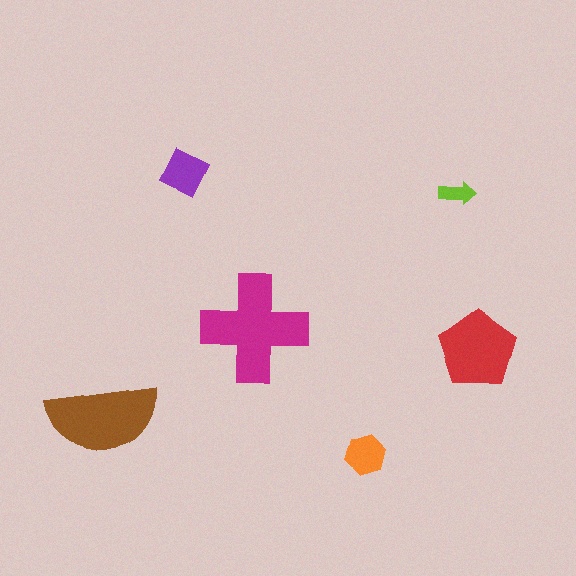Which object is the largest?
The magenta cross.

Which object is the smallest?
The lime arrow.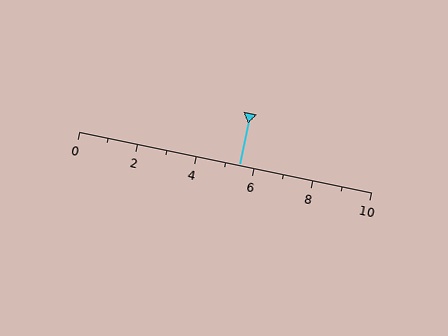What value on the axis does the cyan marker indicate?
The marker indicates approximately 5.5.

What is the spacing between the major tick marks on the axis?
The major ticks are spaced 2 apart.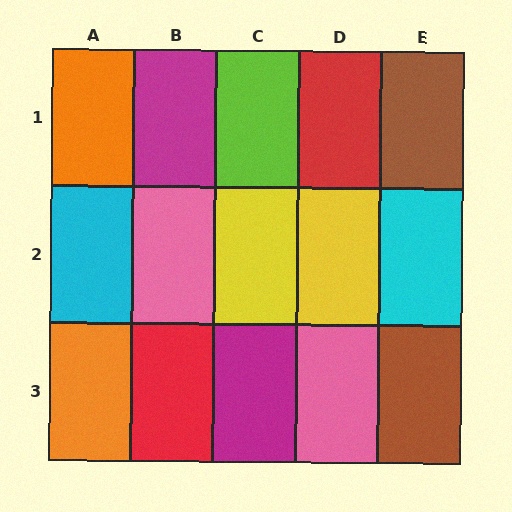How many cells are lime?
1 cell is lime.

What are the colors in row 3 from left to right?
Orange, red, magenta, pink, brown.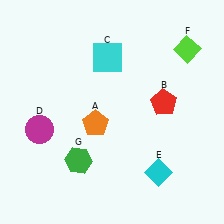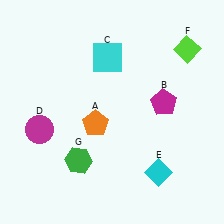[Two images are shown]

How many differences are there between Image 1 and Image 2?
There is 1 difference between the two images.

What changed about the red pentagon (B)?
In Image 1, B is red. In Image 2, it changed to magenta.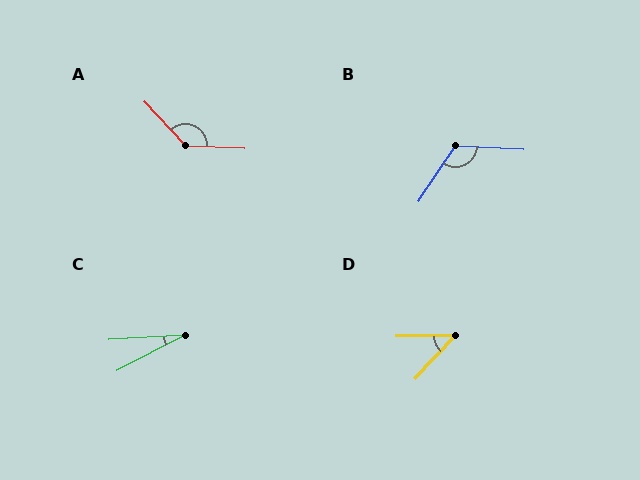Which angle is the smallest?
C, at approximately 24 degrees.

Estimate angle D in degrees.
Approximately 46 degrees.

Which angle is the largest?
A, at approximately 135 degrees.